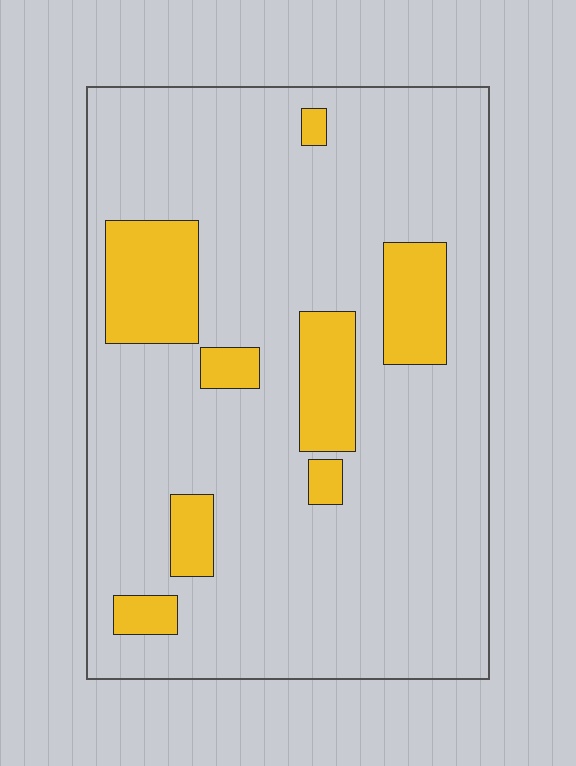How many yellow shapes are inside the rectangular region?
8.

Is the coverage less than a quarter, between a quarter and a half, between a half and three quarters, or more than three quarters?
Less than a quarter.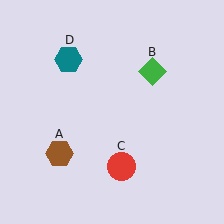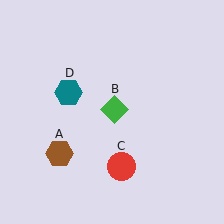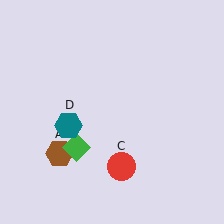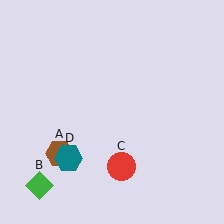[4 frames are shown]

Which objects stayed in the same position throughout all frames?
Brown hexagon (object A) and red circle (object C) remained stationary.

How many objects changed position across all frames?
2 objects changed position: green diamond (object B), teal hexagon (object D).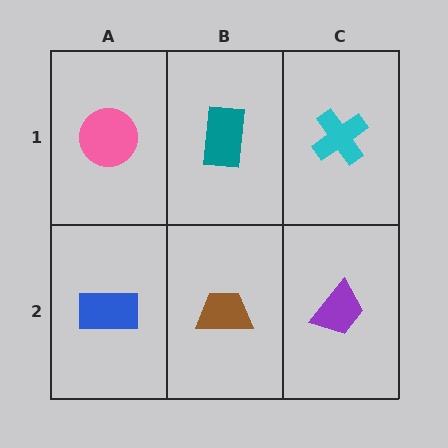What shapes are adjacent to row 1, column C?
A purple trapezoid (row 2, column C), a teal rectangle (row 1, column B).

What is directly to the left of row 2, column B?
A blue rectangle.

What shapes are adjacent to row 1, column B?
A brown trapezoid (row 2, column B), a pink circle (row 1, column A), a cyan cross (row 1, column C).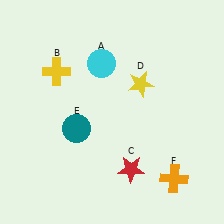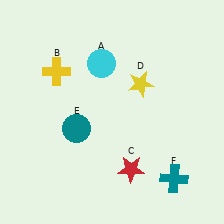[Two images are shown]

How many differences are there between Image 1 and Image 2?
There is 1 difference between the two images.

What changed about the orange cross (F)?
In Image 1, F is orange. In Image 2, it changed to teal.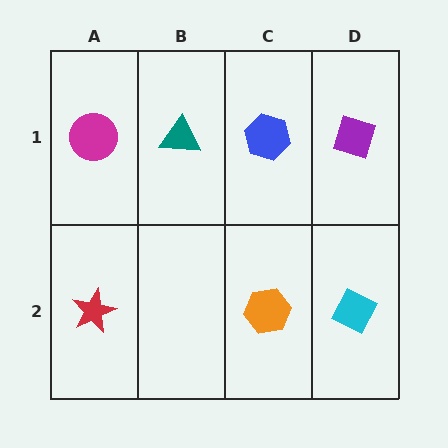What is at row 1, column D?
A purple diamond.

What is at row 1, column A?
A magenta circle.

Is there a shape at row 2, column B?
No, that cell is empty.